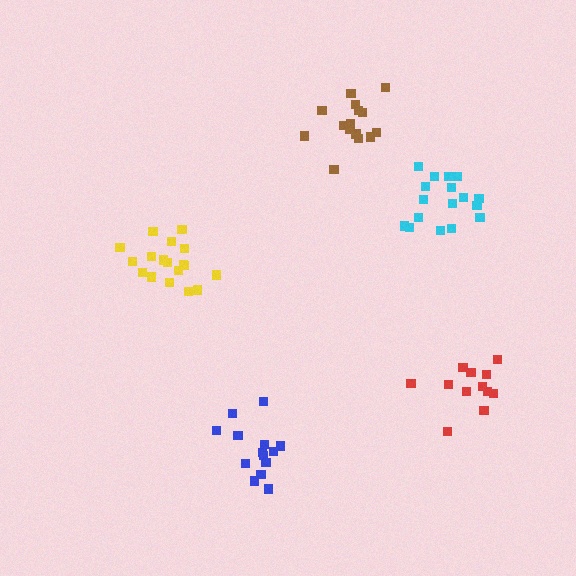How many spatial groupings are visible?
There are 5 spatial groupings.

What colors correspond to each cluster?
The clusters are colored: cyan, brown, blue, yellow, red.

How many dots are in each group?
Group 1: 17 dots, Group 2: 15 dots, Group 3: 14 dots, Group 4: 18 dots, Group 5: 12 dots (76 total).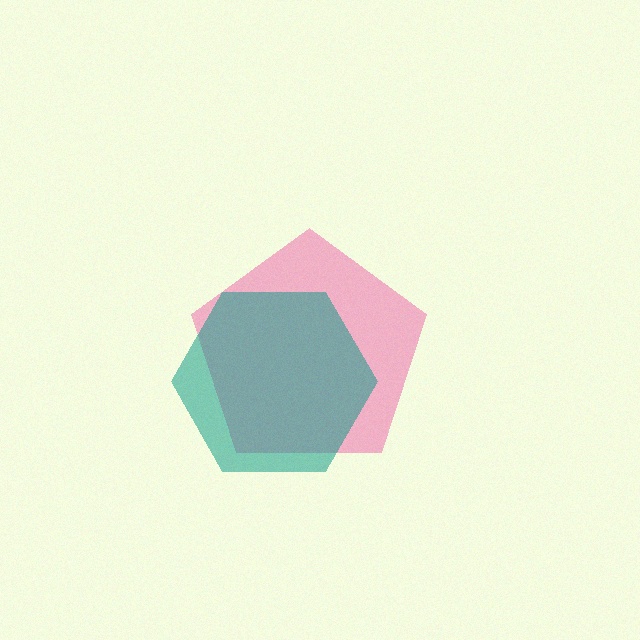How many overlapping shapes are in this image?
There are 2 overlapping shapes in the image.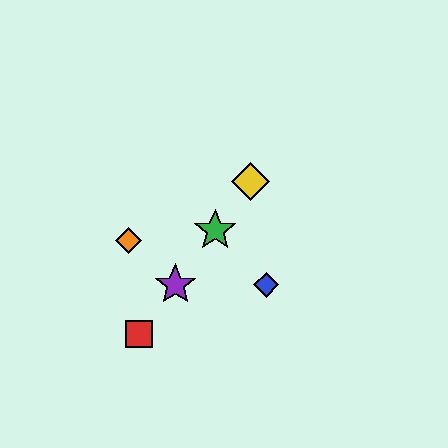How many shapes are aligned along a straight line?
4 shapes (the red square, the green star, the yellow diamond, the purple star) are aligned along a straight line.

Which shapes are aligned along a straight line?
The red square, the green star, the yellow diamond, the purple star are aligned along a straight line.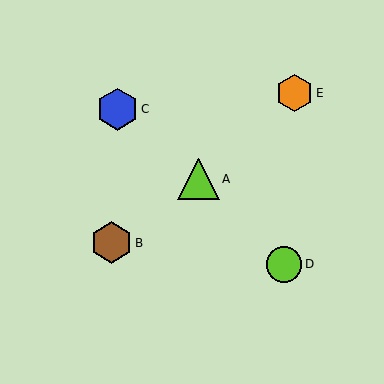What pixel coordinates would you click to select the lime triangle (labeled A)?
Click at (199, 179) to select the lime triangle A.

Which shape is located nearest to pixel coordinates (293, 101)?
The orange hexagon (labeled E) at (295, 93) is nearest to that location.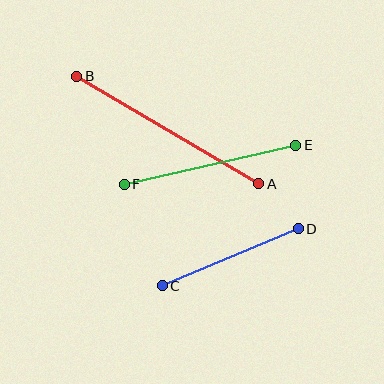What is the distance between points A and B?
The distance is approximately 211 pixels.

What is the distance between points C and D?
The distance is approximately 147 pixels.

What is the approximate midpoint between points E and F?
The midpoint is at approximately (210, 165) pixels.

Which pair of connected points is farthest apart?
Points A and B are farthest apart.